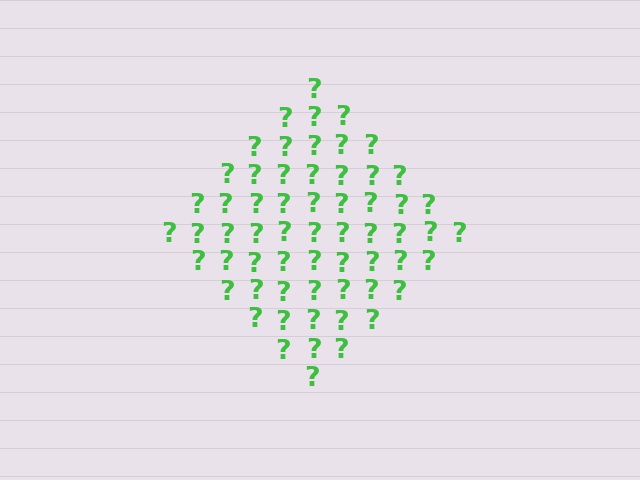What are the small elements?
The small elements are question marks.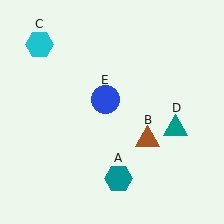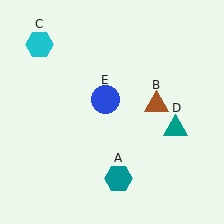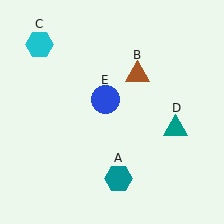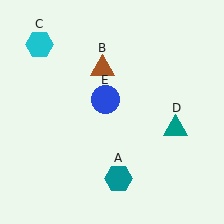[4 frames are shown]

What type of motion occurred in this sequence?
The brown triangle (object B) rotated counterclockwise around the center of the scene.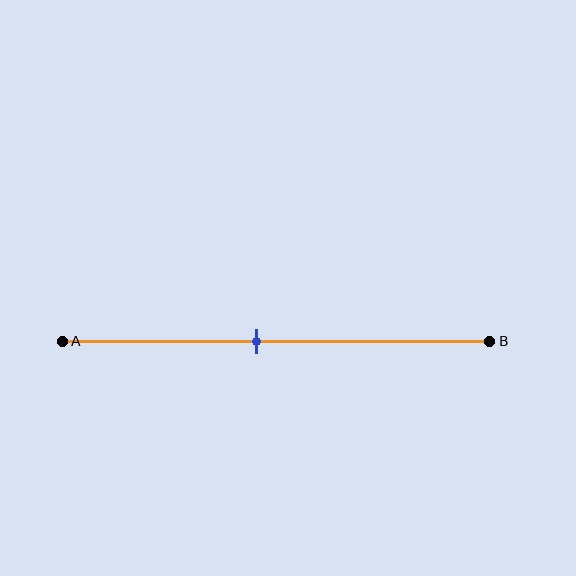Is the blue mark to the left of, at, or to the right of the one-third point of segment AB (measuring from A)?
The blue mark is to the right of the one-third point of segment AB.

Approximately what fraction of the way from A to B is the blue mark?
The blue mark is approximately 45% of the way from A to B.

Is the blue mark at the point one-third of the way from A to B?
No, the mark is at about 45% from A, not at the 33% one-third point.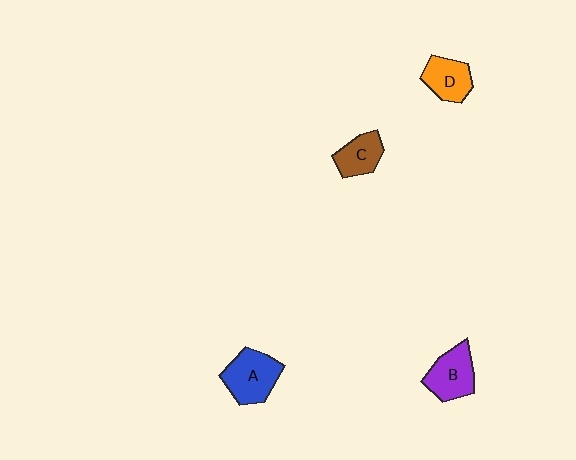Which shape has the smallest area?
Shape C (brown).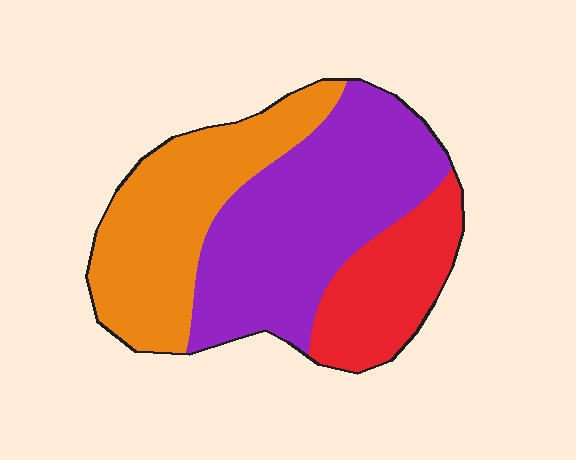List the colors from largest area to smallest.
From largest to smallest: purple, orange, red.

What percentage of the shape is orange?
Orange covers roughly 35% of the shape.